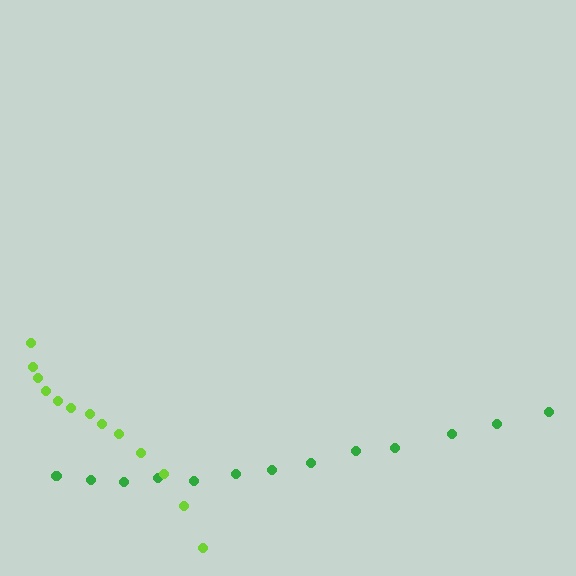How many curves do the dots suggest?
There are 2 distinct paths.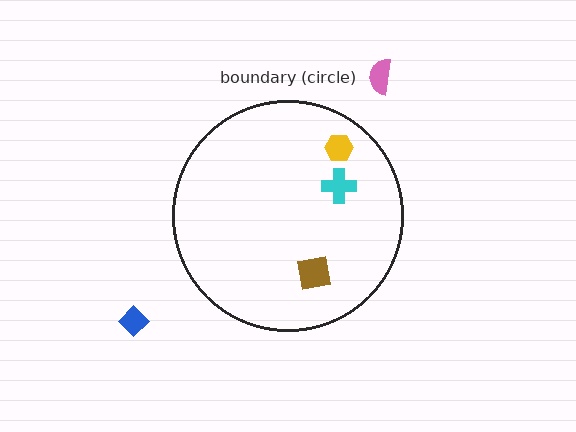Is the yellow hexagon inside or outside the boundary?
Inside.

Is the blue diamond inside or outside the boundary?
Outside.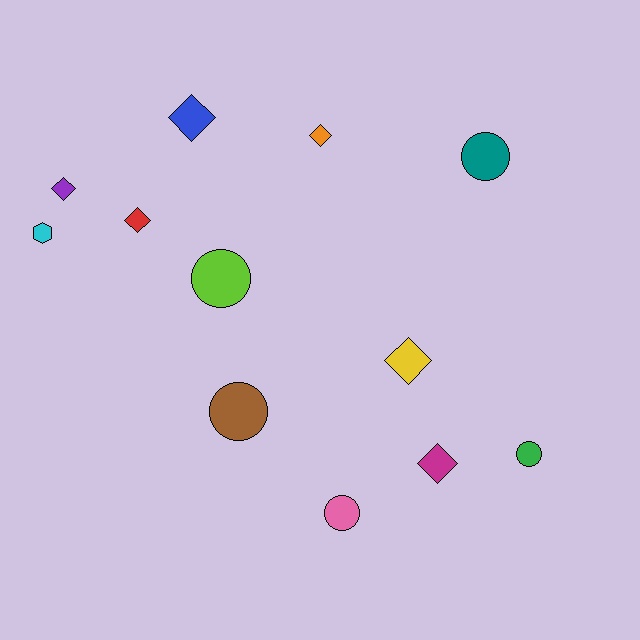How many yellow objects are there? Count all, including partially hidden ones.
There is 1 yellow object.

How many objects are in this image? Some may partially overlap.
There are 12 objects.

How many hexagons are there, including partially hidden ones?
There is 1 hexagon.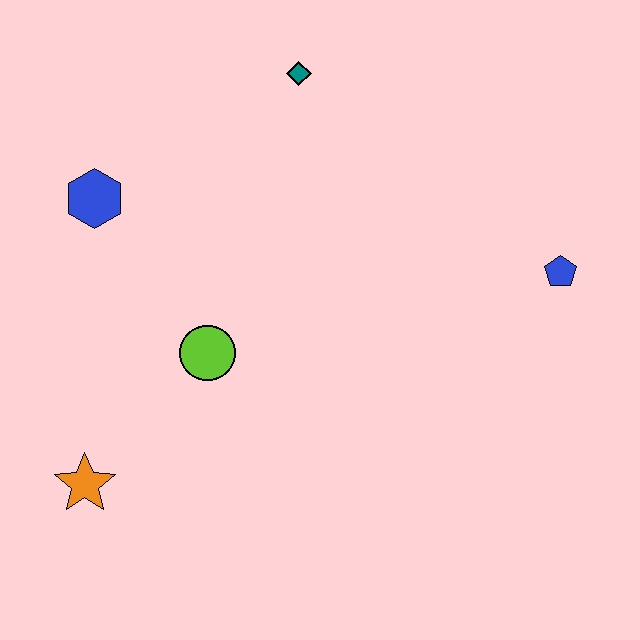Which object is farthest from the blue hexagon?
The blue pentagon is farthest from the blue hexagon.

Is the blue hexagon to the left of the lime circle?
Yes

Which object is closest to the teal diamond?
The blue hexagon is closest to the teal diamond.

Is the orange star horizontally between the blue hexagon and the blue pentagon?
No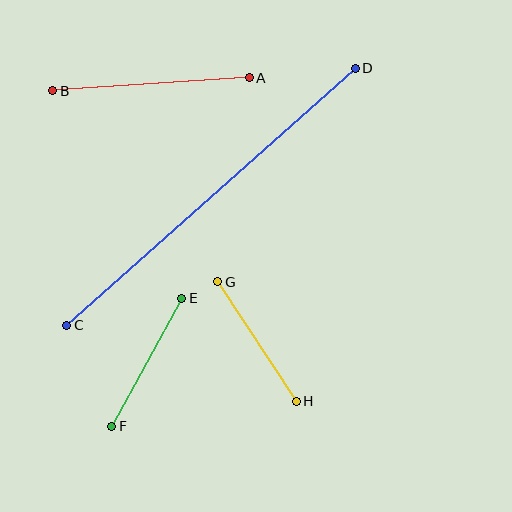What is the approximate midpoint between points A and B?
The midpoint is at approximately (151, 84) pixels.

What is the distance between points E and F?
The distance is approximately 146 pixels.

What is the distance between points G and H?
The distance is approximately 144 pixels.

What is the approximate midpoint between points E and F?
The midpoint is at approximately (147, 362) pixels.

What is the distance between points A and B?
The distance is approximately 196 pixels.